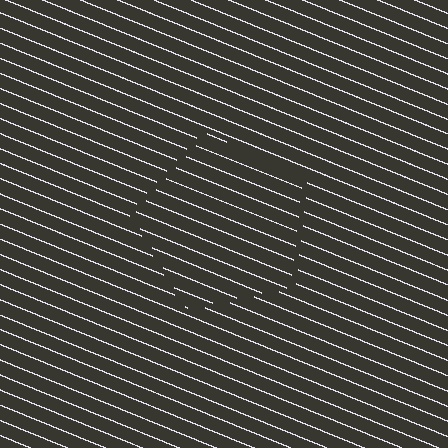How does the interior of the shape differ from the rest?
The interior of the shape contains the same grating, shifted by half a period — the contour is defined by the phase discontinuity where line-ends from the inner and outer gratings abut.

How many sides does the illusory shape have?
5 sides — the line-ends trace a pentagon.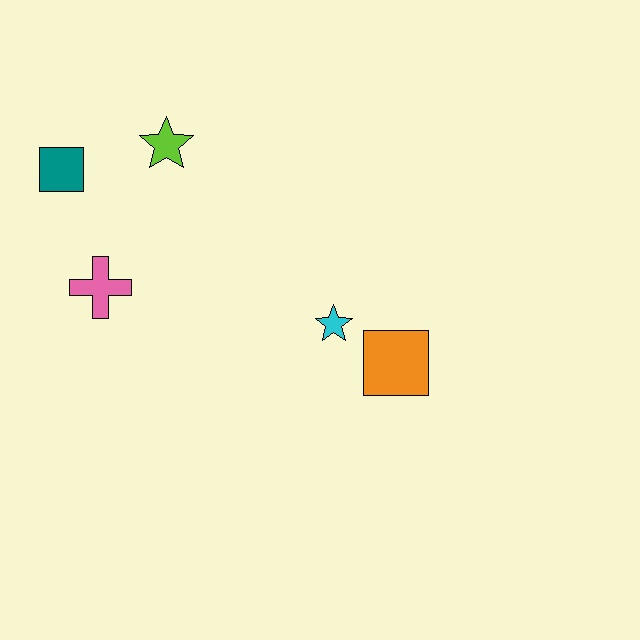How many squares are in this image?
There are 2 squares.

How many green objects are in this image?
There are no green objects.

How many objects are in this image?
There are 5 objects.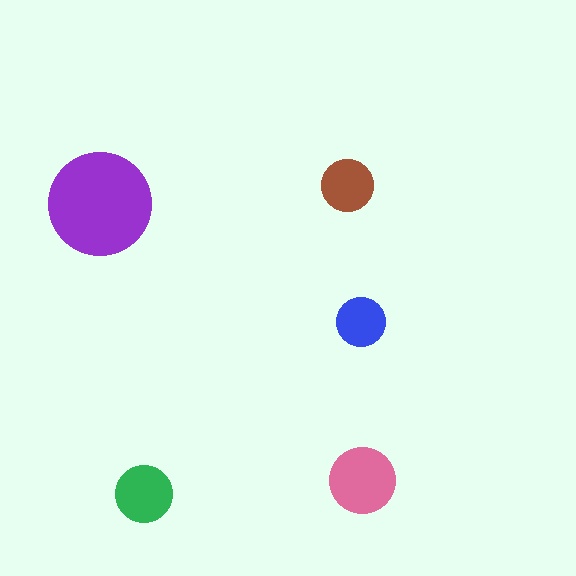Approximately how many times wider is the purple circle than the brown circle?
About 2 times wider.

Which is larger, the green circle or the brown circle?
The green one.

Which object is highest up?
The brown circle is topmost.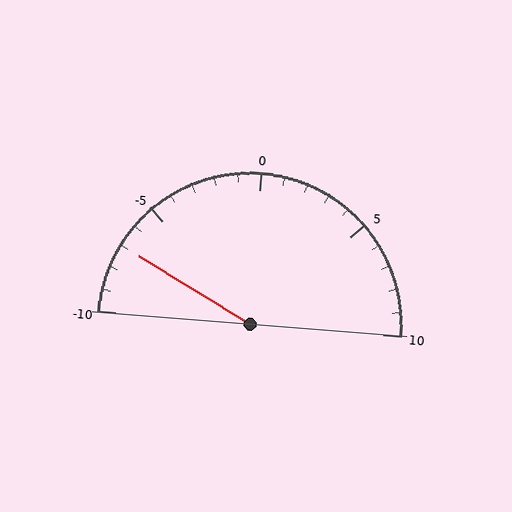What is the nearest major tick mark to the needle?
The nearest major tick mark is -5.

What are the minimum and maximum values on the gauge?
The gauge ranges from -10 to 10.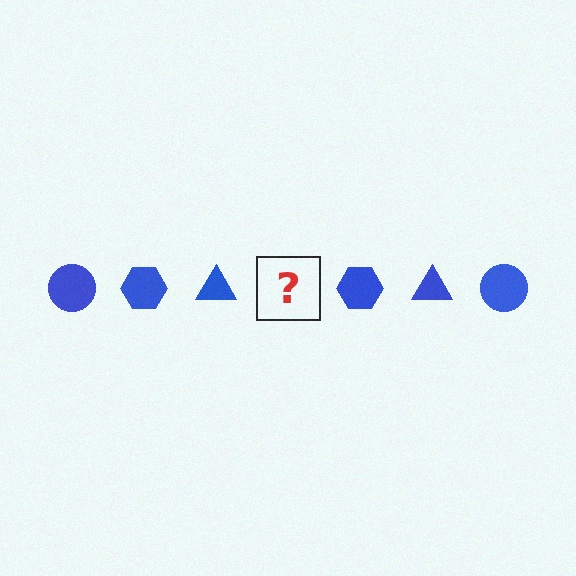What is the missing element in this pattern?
The missing element is a blue circle.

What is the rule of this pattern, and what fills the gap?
The rule is that the pattern cycles through circle, hexagon, triangle shapes in blue. The gap should be filled with a blue circle.